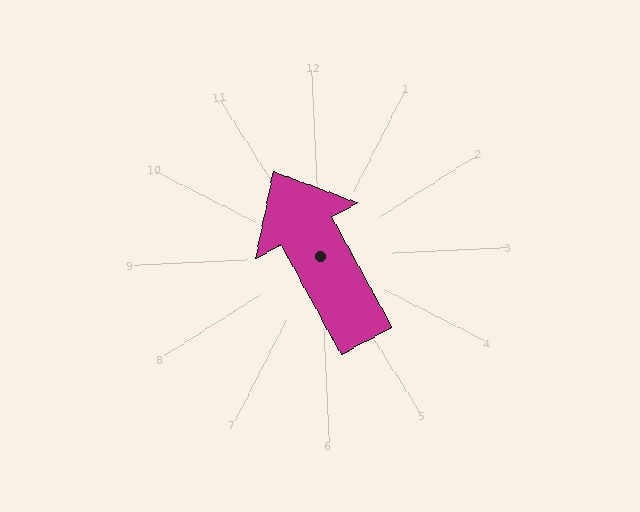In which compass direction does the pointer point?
Northwest.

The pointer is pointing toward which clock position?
Roughly 11 o'clock.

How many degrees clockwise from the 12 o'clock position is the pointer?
Approximately 334 degrees.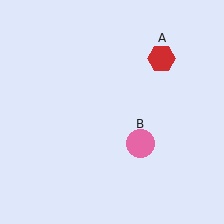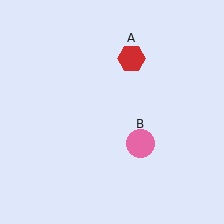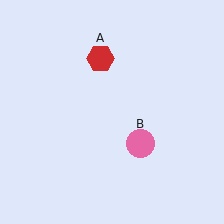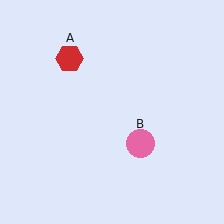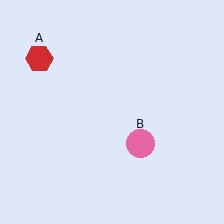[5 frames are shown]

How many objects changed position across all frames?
1 object changed position: red hexagon (object A).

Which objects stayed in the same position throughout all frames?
Pink circle (object B) remained stationary.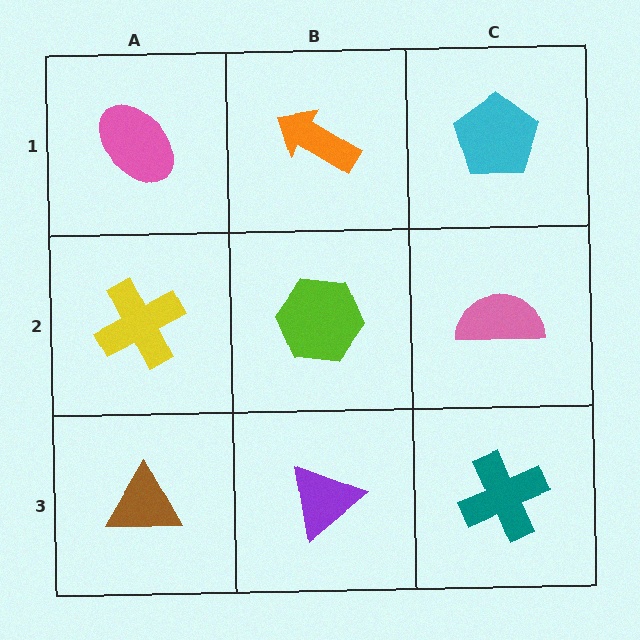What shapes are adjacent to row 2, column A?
A pink ellipse (row 1, column A), a brown triangle (row 3, column A), a lime hexagon (row 2, column B).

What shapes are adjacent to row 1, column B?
A lime hexagon (row 2, column B), a pink ellipse (row 1, column A), a cyan pentagon (row 1, column C).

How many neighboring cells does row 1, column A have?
2.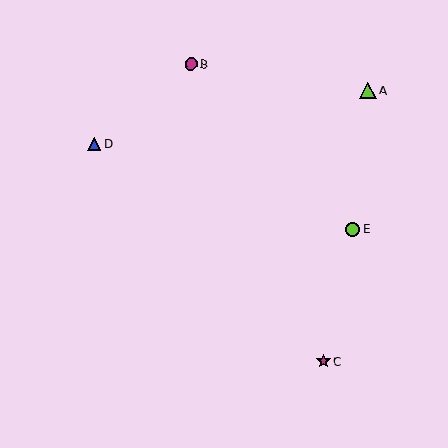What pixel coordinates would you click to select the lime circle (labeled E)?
Click at (353, 229) to select the lime circle E.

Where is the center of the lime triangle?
The center of the lime triangle is at (368, 91).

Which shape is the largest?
The lime triangle (labeled A) is the largest.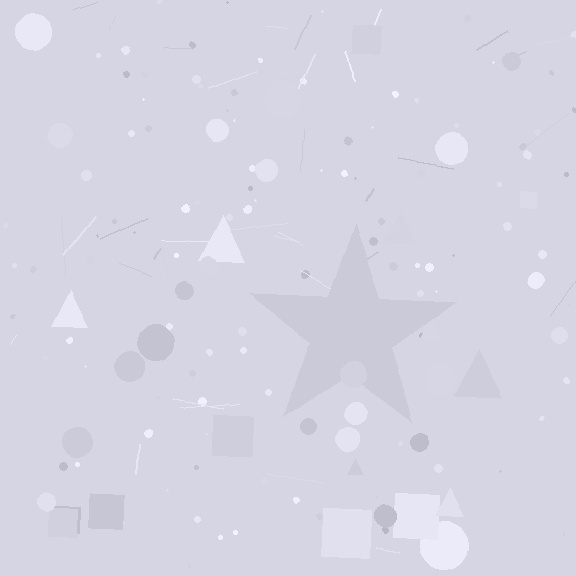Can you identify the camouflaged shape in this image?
The camouflaged shape is a star.